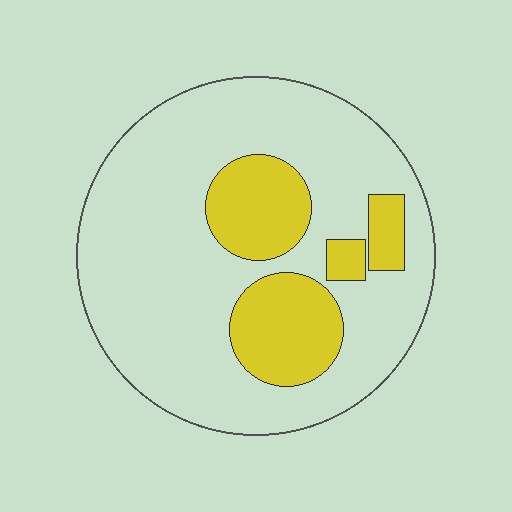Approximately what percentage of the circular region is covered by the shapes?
Approximately 25%.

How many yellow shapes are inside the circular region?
4.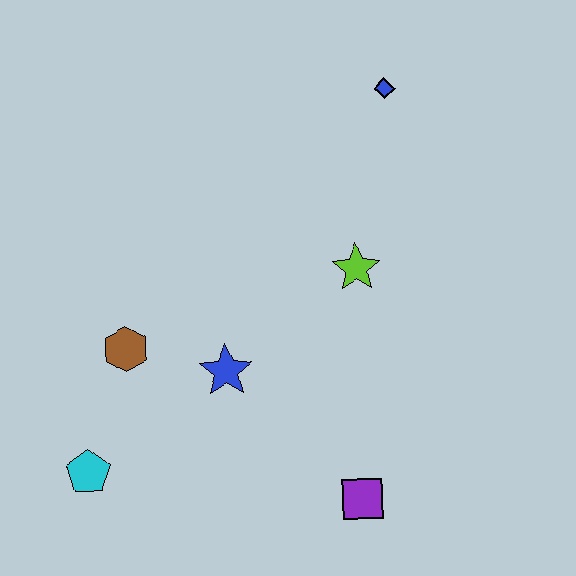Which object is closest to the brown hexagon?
The blue star is closest to the brown hexagon.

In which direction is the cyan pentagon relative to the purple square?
The cyan pentagon is to the left of the purple square.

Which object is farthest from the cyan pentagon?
The blue diamond is farthest from the cyan pentagon.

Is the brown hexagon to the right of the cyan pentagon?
Yes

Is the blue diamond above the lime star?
Yes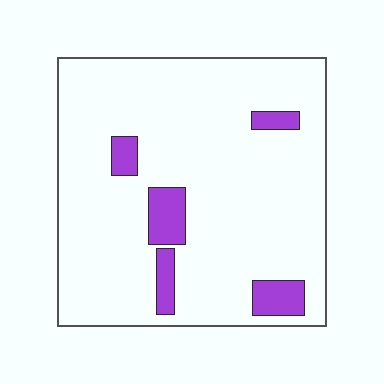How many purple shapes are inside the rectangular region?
5.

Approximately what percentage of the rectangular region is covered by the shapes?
Approximately 10%.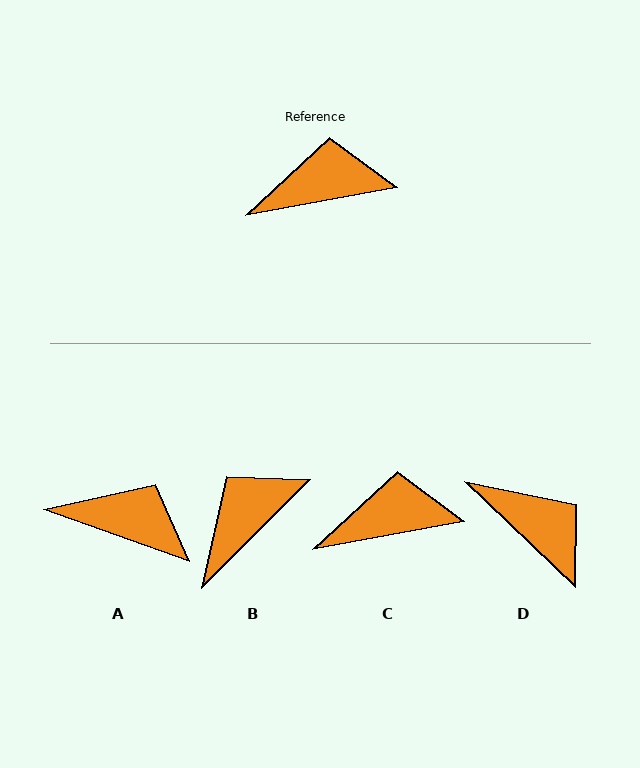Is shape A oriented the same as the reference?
No, it is off by about 30 degrees.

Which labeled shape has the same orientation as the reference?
C.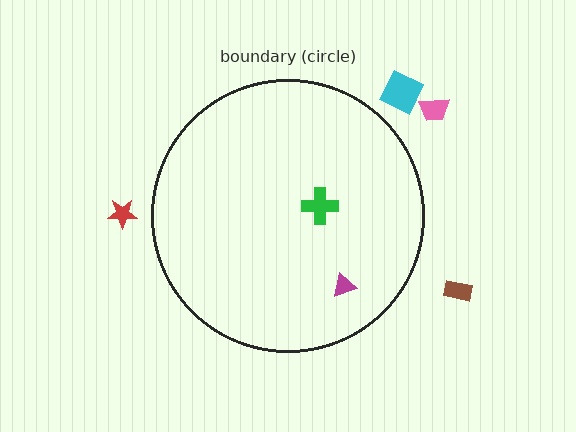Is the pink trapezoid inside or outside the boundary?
Outside.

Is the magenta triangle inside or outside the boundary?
Inside.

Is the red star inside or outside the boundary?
Outside.